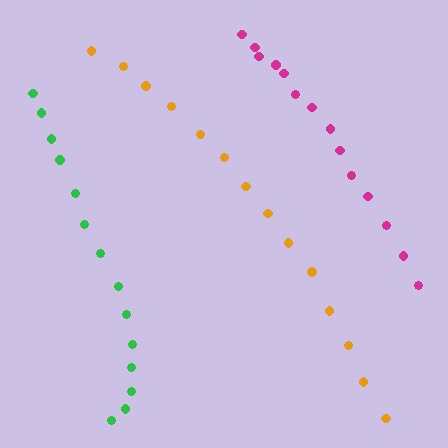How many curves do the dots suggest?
There are 3 distinct paths.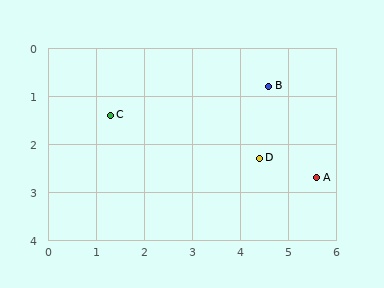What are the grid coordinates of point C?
Point C is at approximately (1.3, 1.4).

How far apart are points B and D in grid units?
Points B and D are about 1.5 grid units apart.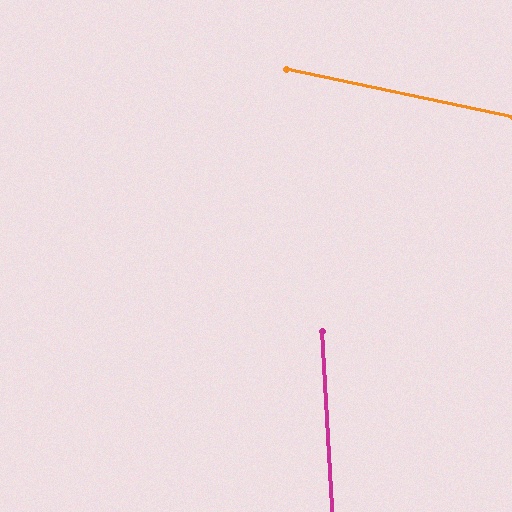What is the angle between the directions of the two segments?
Approximately 75 degrees.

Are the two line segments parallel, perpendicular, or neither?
Neither parallel nor perpendicular — they differ by about 75°.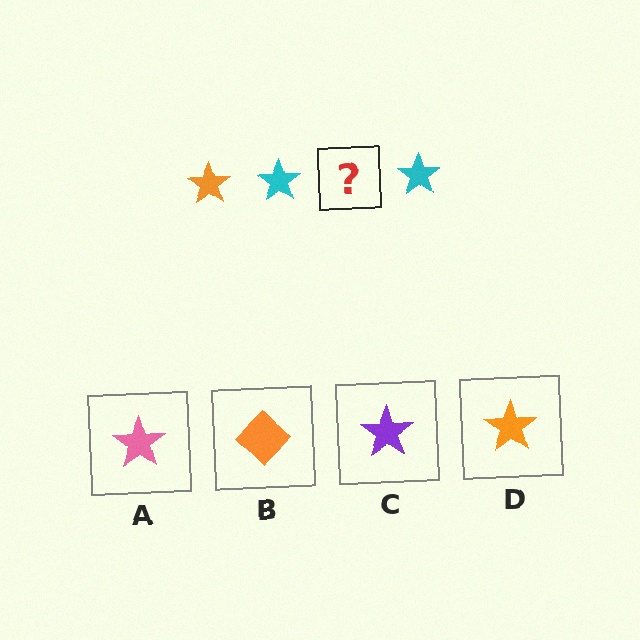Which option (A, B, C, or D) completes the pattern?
D.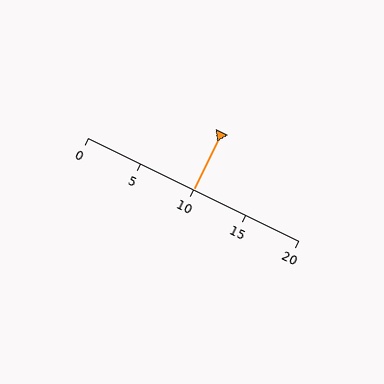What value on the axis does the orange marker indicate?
The marker indicates approximately 10.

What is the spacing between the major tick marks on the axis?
The major ticks are spaced 5 apart.